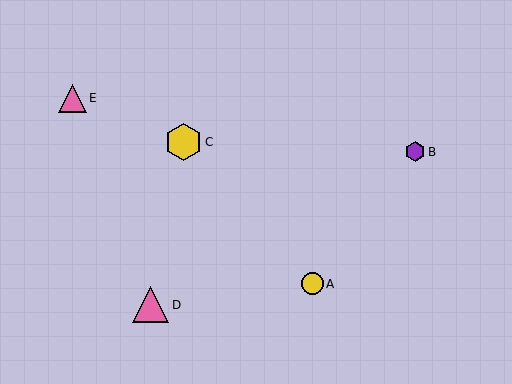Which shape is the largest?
The yellow hexagon (labeled C) is the largest.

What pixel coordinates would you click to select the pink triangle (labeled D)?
Click at (150, 305) to select the pink triangle D.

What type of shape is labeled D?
Shape D is a pink triangle.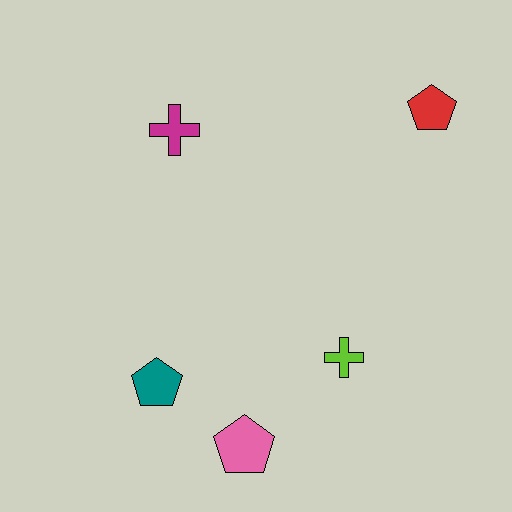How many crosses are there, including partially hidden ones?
There are 2 crosses.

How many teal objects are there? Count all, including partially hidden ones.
There is 1 teal object.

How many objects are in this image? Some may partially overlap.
There are 5 objects.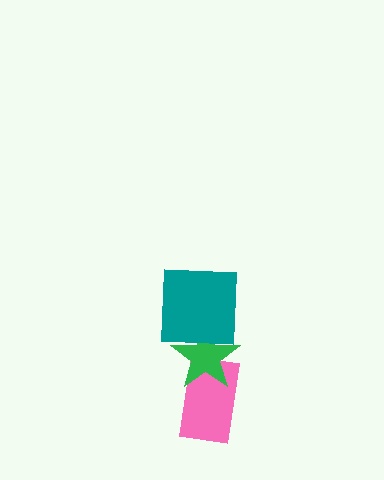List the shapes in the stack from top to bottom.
From top to bottom: the teal square, the green star, the pink rectangle.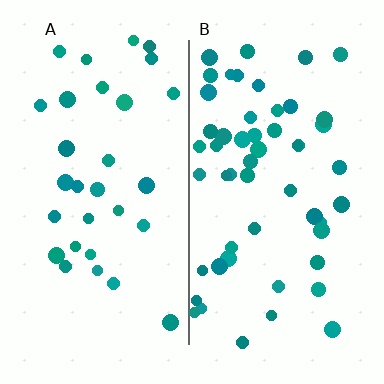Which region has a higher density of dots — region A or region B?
B (the right).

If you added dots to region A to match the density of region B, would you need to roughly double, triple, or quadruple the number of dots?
Approximately double.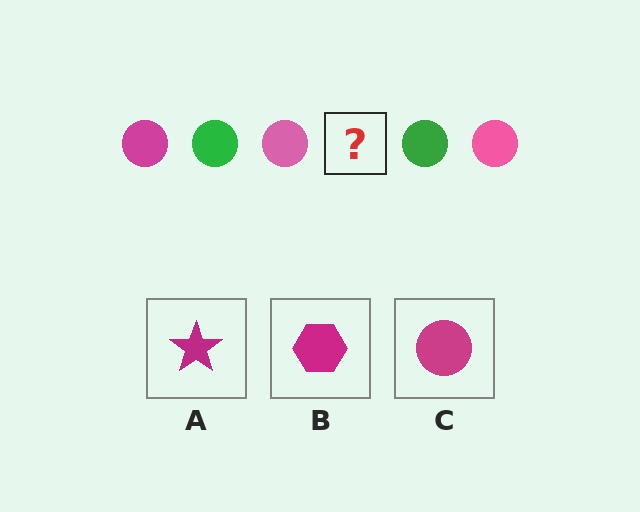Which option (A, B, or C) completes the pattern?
C.